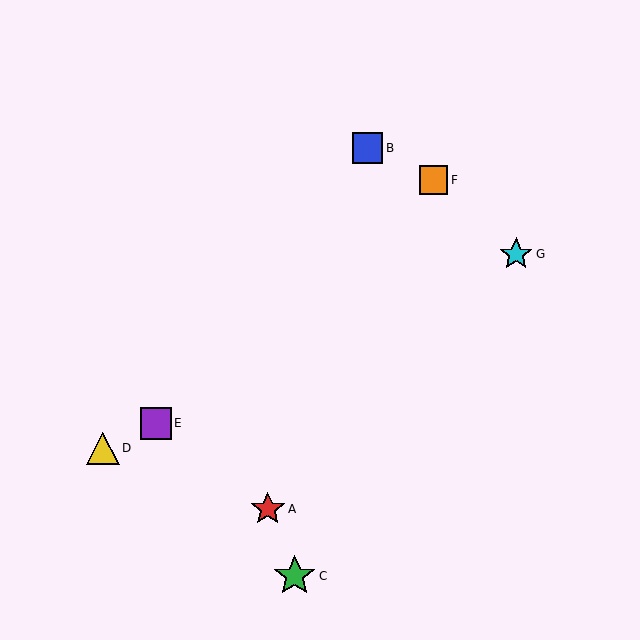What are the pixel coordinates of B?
Object B is at (368, 148).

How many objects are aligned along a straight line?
3 objects (D, E, G) are aligned along a straight line.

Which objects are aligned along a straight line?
Objects D, E, G are aligned along a straight line.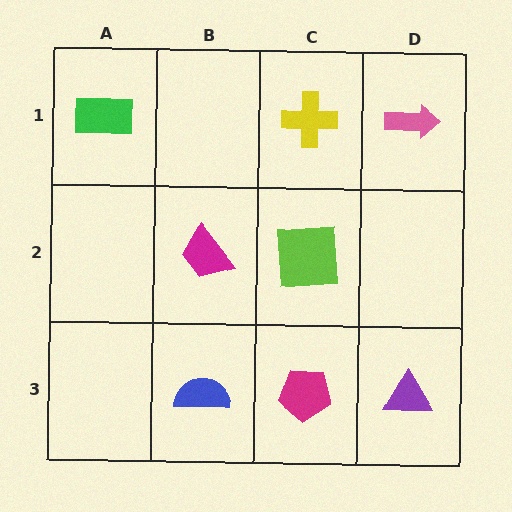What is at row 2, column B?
A magenta trapezoid.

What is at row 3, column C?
A magenta pentagon.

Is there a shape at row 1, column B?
No, that cell is empty.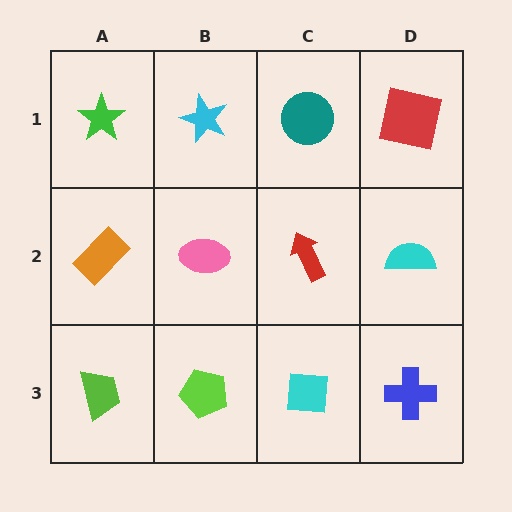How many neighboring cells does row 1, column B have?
3.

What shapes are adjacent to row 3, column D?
A cyan semicircle (row 2, column D), a cyan square (row 3, column C).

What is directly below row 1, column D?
A cyan semicircle.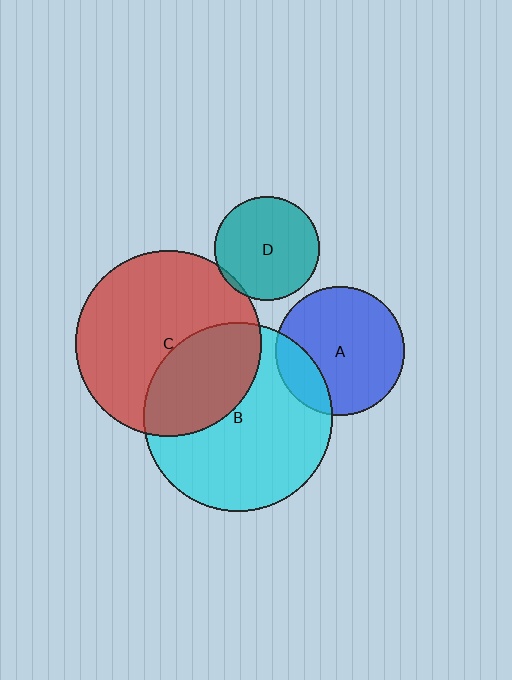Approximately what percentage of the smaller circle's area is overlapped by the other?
Approximately 35%.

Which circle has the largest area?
Circle B (cyan).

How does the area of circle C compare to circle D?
Approximately 3.1 times.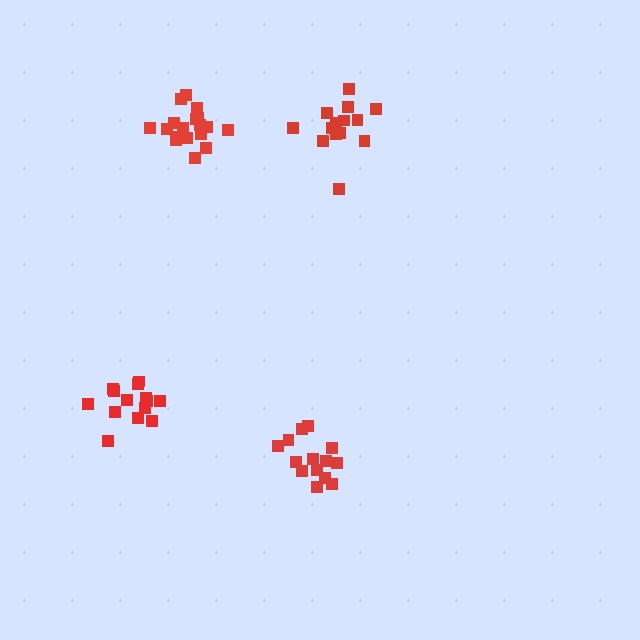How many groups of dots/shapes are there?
There are 4 groups.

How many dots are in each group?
Group 1: 14 dots, Group 2: 14 dots, Group 3: 18 dots, Group 4: 15 dots (61 total).